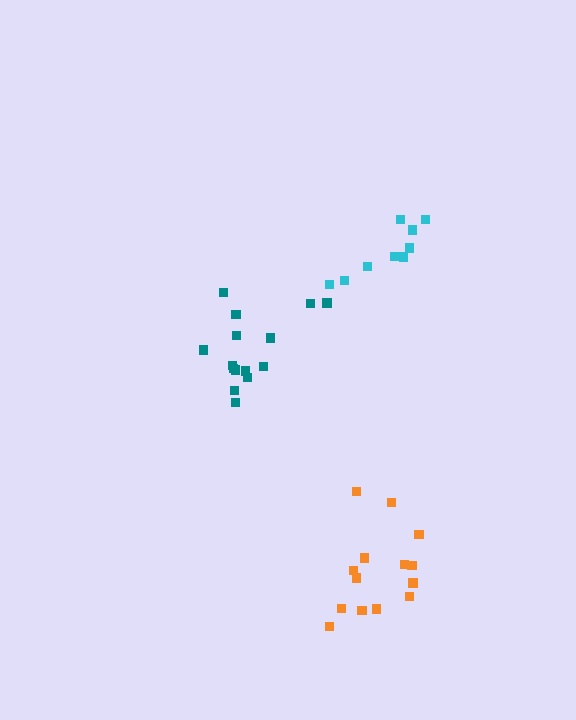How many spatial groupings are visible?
There are 3 spatial groupings.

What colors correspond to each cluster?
The clusters are colored: orange, cyan, teal.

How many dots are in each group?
Group 1: 14 dots, Group 2: 9 dots, Group 3: 15 dots (38 total).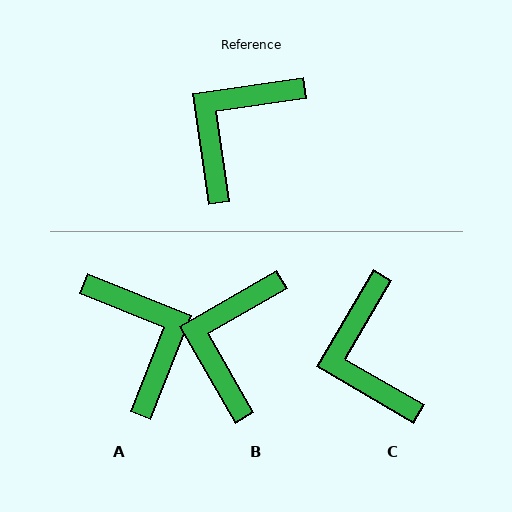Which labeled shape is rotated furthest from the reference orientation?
A, about 120 degrees away.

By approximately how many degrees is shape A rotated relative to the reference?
Approximately 120 degrees clockwise.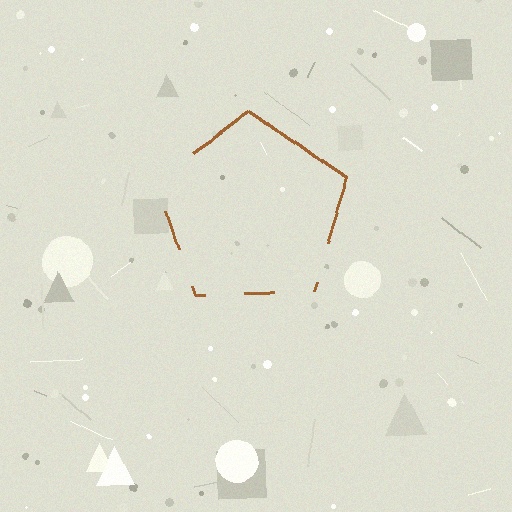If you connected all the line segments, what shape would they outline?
They would outline a pentagon.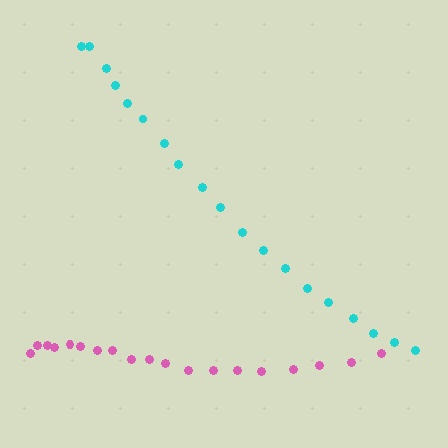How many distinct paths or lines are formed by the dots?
There are 2 distinct paths.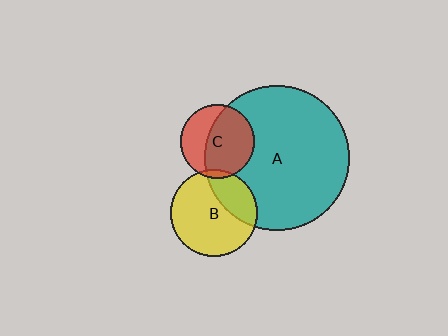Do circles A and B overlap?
Yes.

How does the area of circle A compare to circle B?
Approximately 2.8 times.